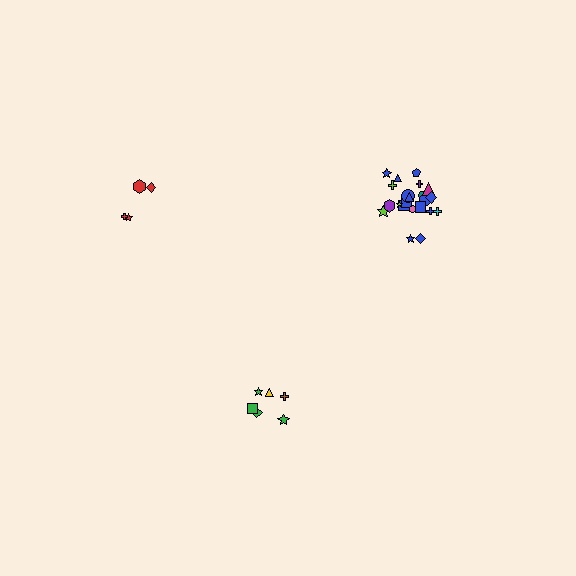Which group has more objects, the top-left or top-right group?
The top-right group.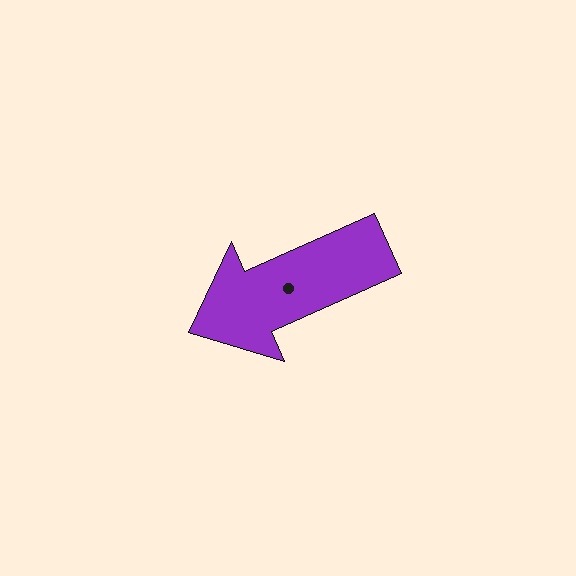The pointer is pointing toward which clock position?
Roughly 8 o'clock.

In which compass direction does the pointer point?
Southwest.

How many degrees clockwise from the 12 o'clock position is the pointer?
Approximately 246 degrees.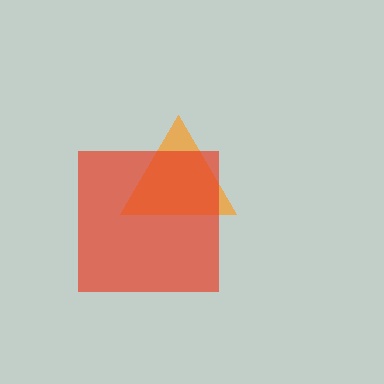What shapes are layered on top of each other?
The layered shapes are: an orange triangle, a red square.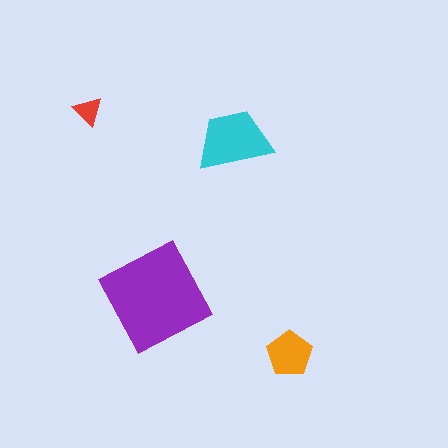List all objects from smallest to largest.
The red triangle, the orange pentagon, the cyan trapezoid, the purple square.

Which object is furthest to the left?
The red triangle is leftmost.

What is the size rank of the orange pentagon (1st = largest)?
3rd.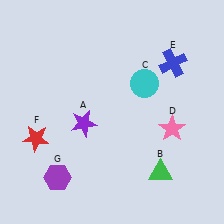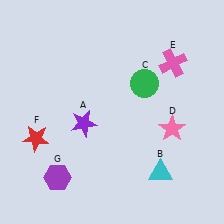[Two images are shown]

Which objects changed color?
B changed from green to cyan. C changed from cyan to green. E changed from blue to pink.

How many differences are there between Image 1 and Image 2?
There are 3 differences between the two images.